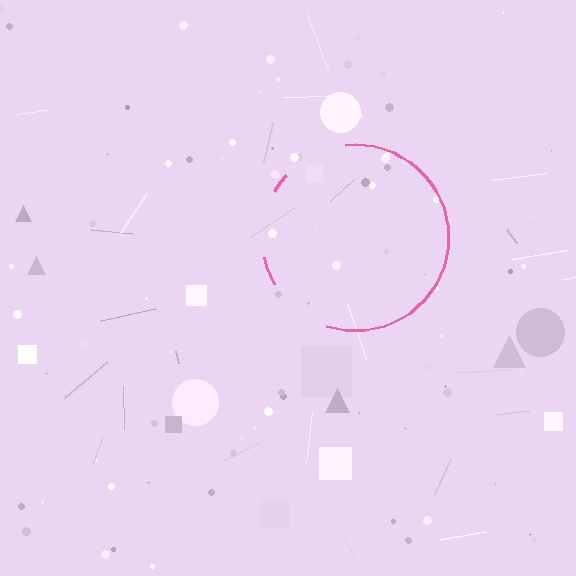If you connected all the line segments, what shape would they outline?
They would outline a circle.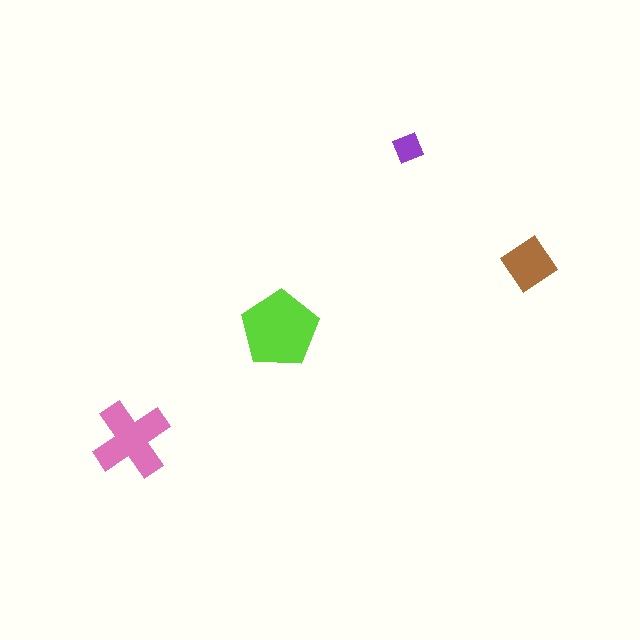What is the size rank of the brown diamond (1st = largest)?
3rd.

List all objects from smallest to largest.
The purple diamond, the brown diamond, the pink cross, the lime pentagon.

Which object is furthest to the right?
The brown diamond is rightmost.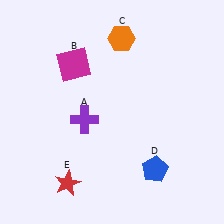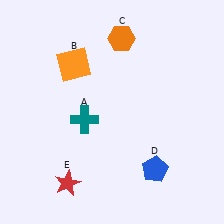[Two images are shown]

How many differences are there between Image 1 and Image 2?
There are 2 differences between the two images.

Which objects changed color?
A changed from purple to teal. B changed from magenta to orange.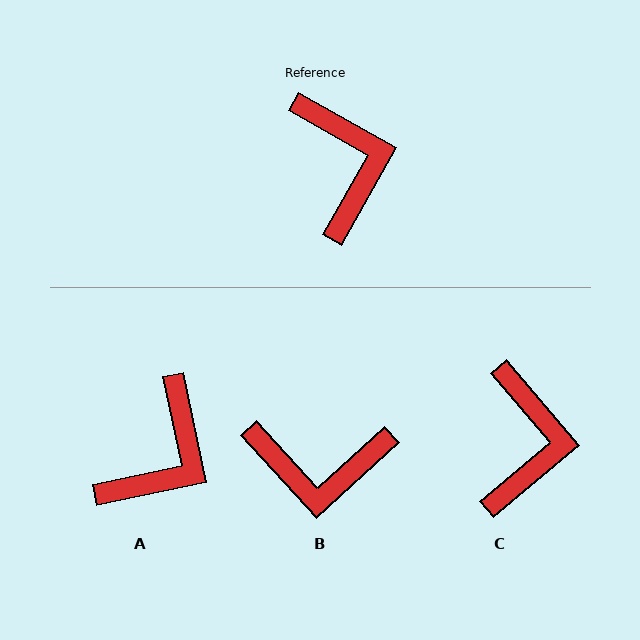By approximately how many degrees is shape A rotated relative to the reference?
Approximately 49 degrees clockwise.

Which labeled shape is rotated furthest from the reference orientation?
B, about 108 degrees away.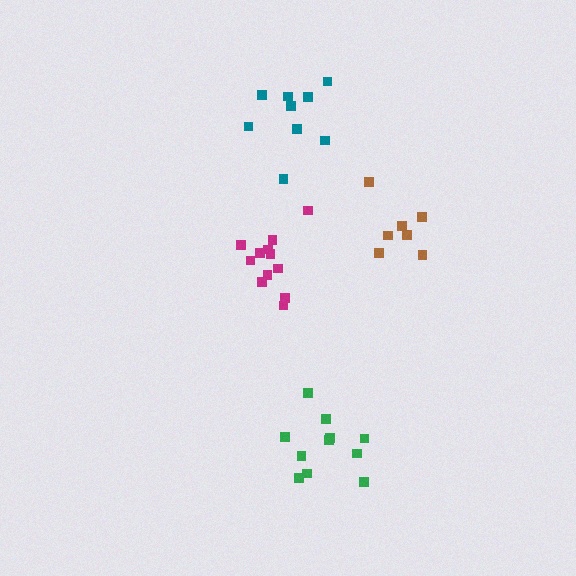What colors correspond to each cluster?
The clusters are colored: brown, green, teal, magenta.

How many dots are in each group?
Group 1: 7 dots, Group 2: 11 dots, Group 3: 9 dots, Group 4: 12 dots (39 total).